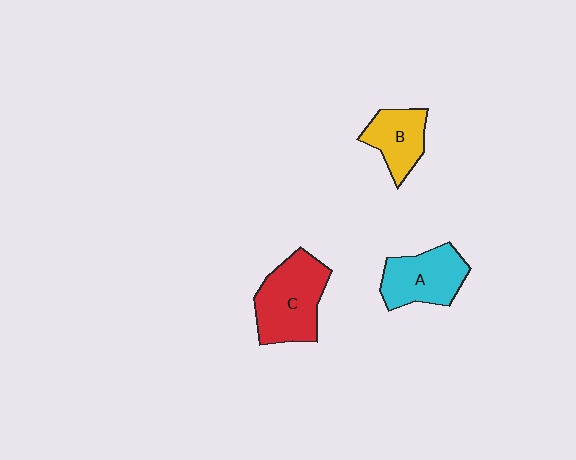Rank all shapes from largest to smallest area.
From largest to smallest: C (red), A (cyan), B (yellow).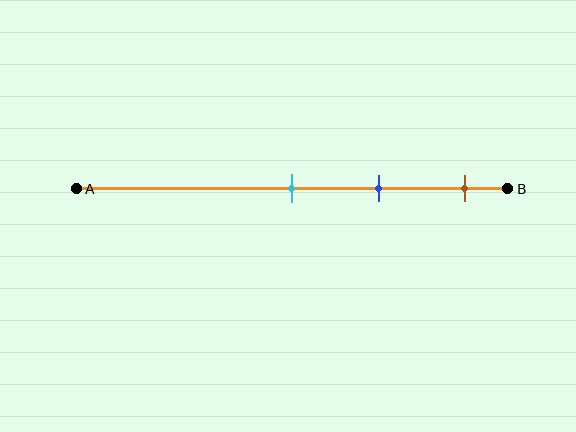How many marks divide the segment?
There are 3 marks dividing the segment.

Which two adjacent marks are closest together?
The cyan and blue marks are the closest adjacent pair.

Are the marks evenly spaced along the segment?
Yes, the marks are approximately evenly spaced.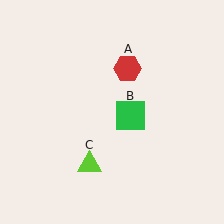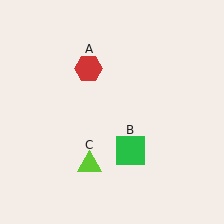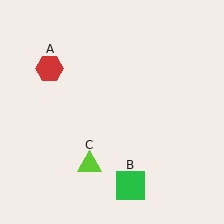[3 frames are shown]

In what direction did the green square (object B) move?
The green square (object B) moved down.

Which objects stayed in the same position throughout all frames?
Lime triangle (object C) remained stationary.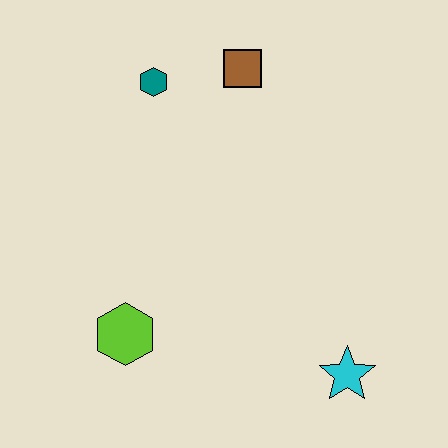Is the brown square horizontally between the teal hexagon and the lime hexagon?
No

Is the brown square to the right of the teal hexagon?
Yes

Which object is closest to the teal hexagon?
The brown square is closest to the teal hexagon.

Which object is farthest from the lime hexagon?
The brown square is farthest from the lime hexagon.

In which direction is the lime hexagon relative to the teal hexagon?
The lime hexagon is below the teal hexagon.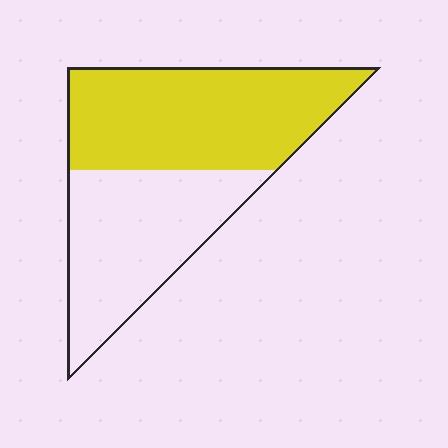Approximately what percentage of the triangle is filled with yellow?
Approximately 55%.